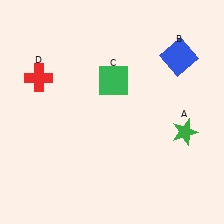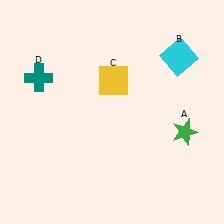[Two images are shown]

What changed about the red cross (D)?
In Image 1, D is red. In Image 2, it changed to teal.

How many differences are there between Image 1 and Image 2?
There are 3 differences between the two images.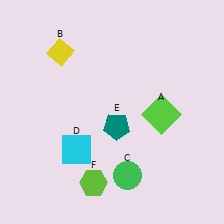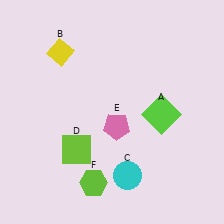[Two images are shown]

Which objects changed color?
C changed from green to cyan. D changed from cyan to lime. E changed from teal to pink.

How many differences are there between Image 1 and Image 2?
There are 3 differences between the two images.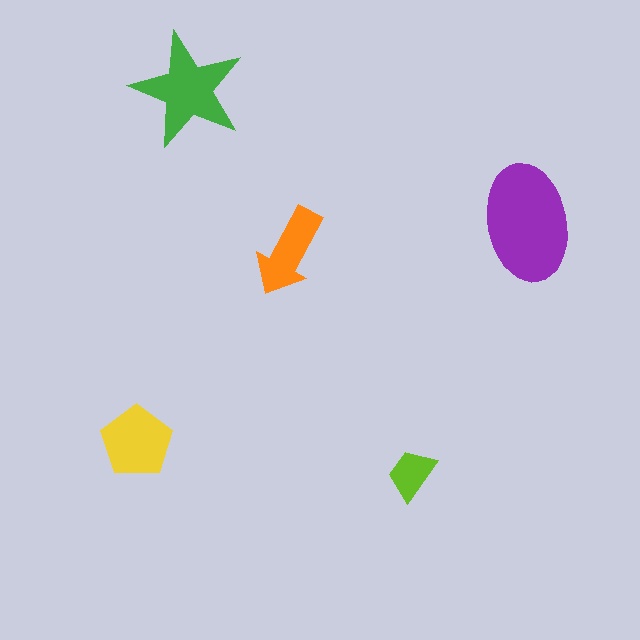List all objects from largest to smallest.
The purple ellipse, the green star, the yellow pentagon, the orange arrow, the lime trapezoid.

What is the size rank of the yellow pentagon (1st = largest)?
3rd.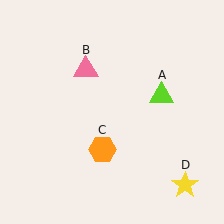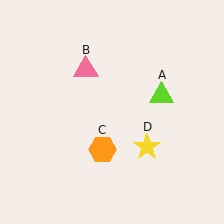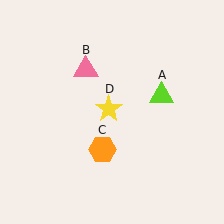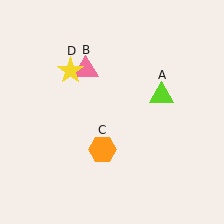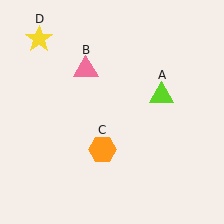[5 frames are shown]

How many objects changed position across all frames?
1 object changed position: yellow star (object D).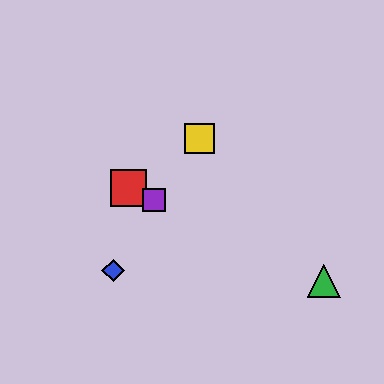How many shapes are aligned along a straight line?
3 shapes (the red square, the green triangle, the purple square) are aligned along a straight line.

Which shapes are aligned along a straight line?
The red square, the green triangle, the purple square are aligned along a straight line.